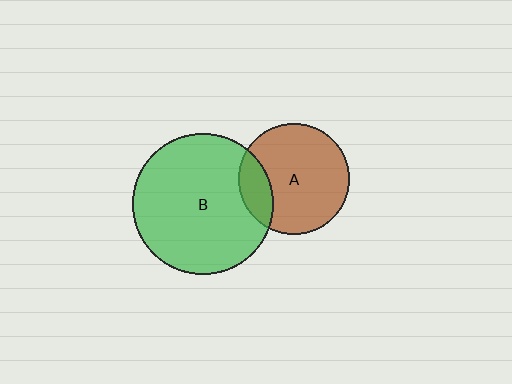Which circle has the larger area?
Circle B (green).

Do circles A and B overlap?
Yes.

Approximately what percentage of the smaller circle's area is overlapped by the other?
Approximately 20%.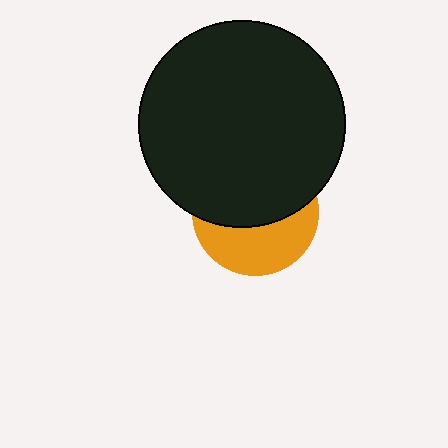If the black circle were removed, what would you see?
You would see the complete orange circle.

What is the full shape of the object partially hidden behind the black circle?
The partially hidden object is an orange circle.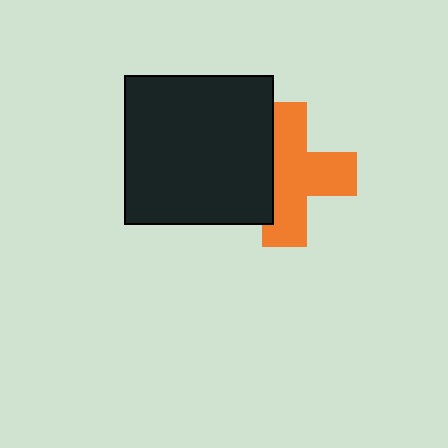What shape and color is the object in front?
The object in front is a black square.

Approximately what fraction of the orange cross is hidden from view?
Roughly 33% of the orange cross is hidden behind the black square.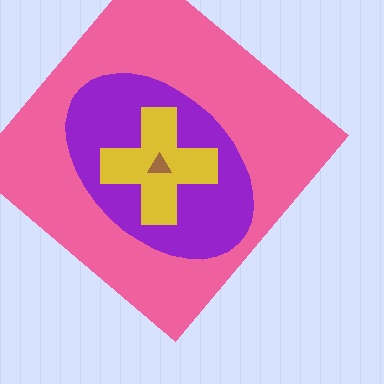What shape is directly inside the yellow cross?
The brown triangle.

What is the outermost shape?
The pink diamond.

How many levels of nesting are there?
4.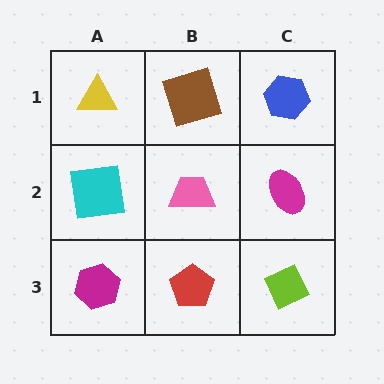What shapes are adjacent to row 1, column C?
A magenta ellipse (row 2, column C), a brown square (row 1, column B).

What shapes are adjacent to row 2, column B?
A brown square (row 1, column B), a red pentagon (row 3, column B), a cyan square (row 2, column A), a magenta ellipse (row 2, column C).